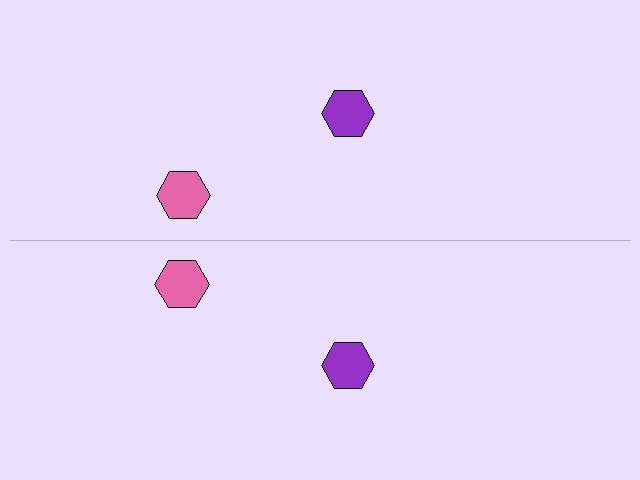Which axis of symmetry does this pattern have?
The pattern has a horizontal axis of symmetry running through the center of the image.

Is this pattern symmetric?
Yes, this pattern has bilateral (reflection) symmetry.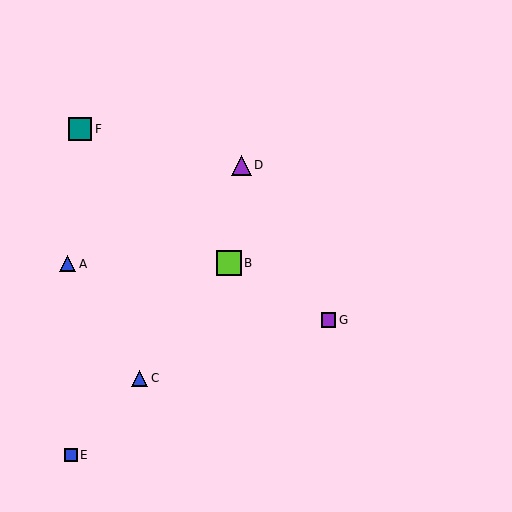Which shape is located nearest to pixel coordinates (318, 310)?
The purple square (labeled G) at (328, 320) is nearest to that location.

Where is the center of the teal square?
The center of the teal square is at (80, 129).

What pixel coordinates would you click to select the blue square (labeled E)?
Click at (71, 455) to select the blue square E.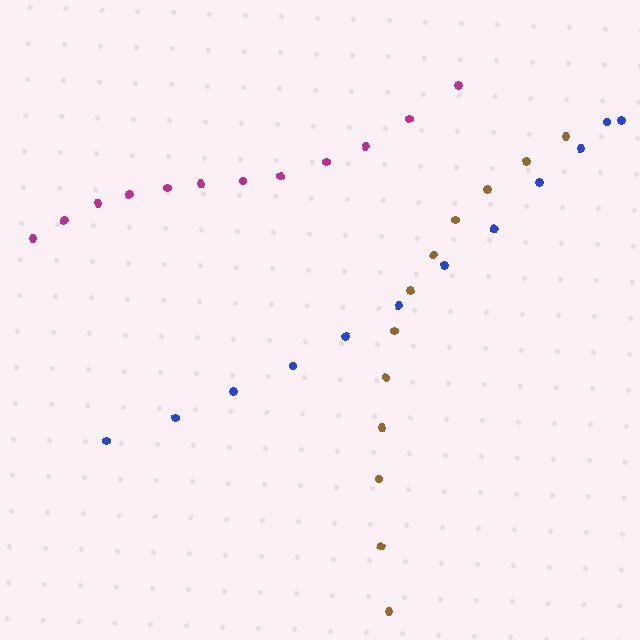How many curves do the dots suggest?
There are 3 distinct paths.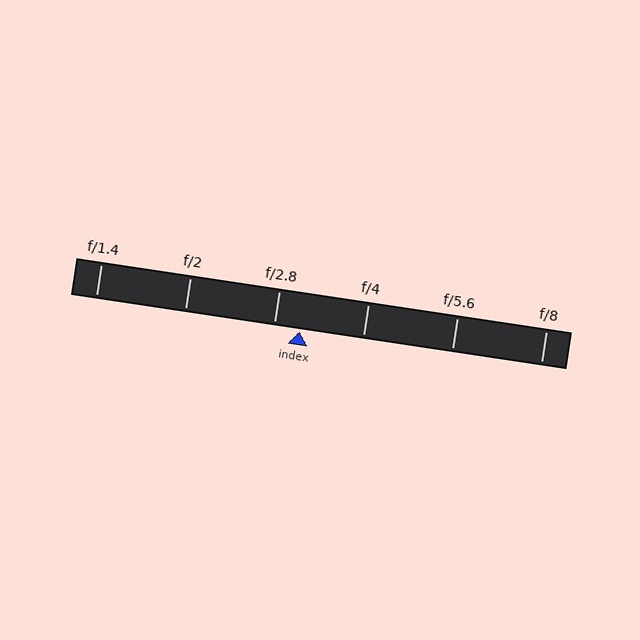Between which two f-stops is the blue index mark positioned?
The index mark is between f/2.8 and f/4.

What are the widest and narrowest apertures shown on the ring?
The widest aperture shown is f/1.4 and the narrowest is f/8.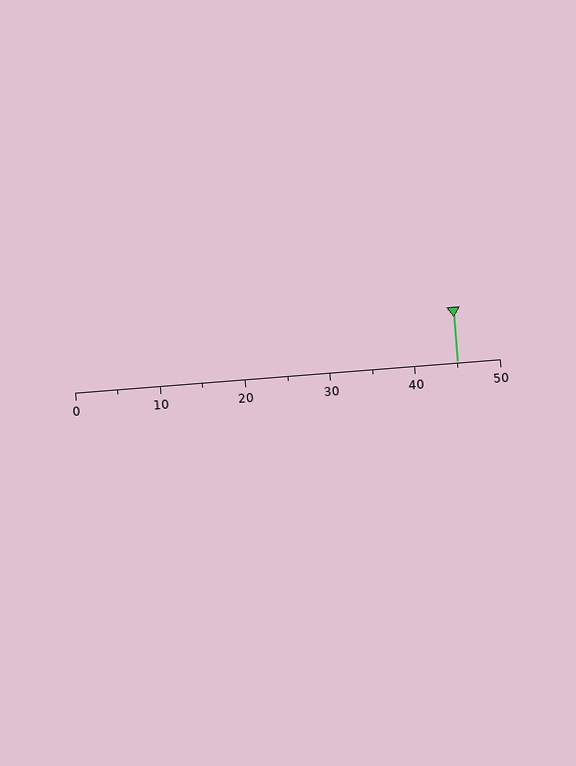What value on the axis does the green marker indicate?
The marker indicates approximately 45.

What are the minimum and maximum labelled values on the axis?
The axis runs from 0 to 50.